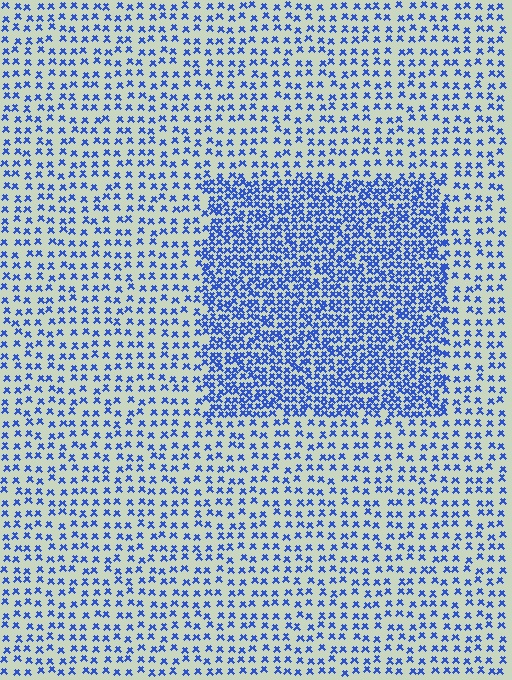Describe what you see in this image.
The image contains small blue elements arranged at two different densities. A rectangle-shaped region is visible where the elements are more densely packed than the surrounding area.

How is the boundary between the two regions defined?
The boundary is defined by a change in element density (approximately 2.3x ratio). All elements are the same color, size, and shape.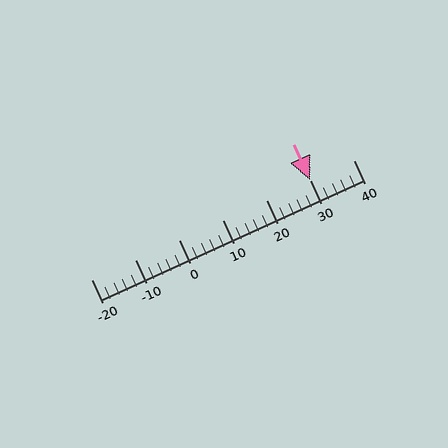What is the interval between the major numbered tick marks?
The major tick marks are spaced 10 units apart.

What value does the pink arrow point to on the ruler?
The pink arrow points to approximately 30.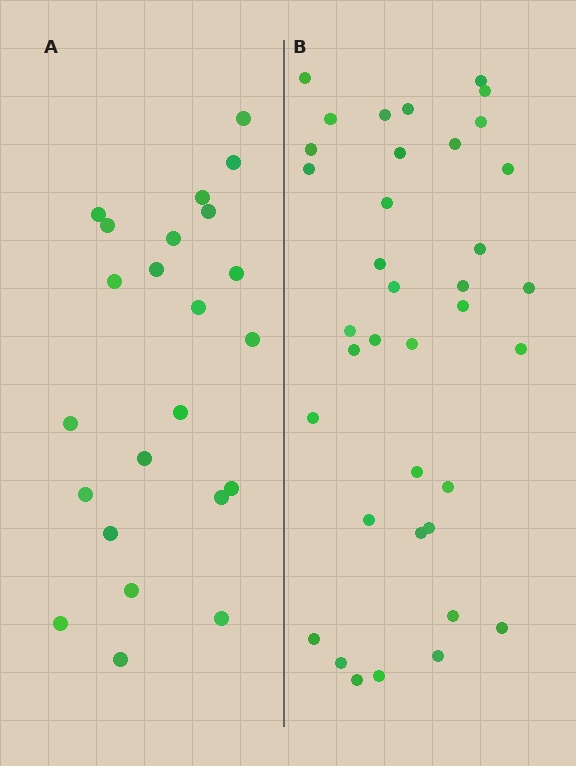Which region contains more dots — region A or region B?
Region B (the right region) has more dots.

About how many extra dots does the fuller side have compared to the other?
Region B has approximately 15 more dots than region A.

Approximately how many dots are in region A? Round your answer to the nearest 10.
About 20 dots. (The exact count is 23, which rounds to 20.)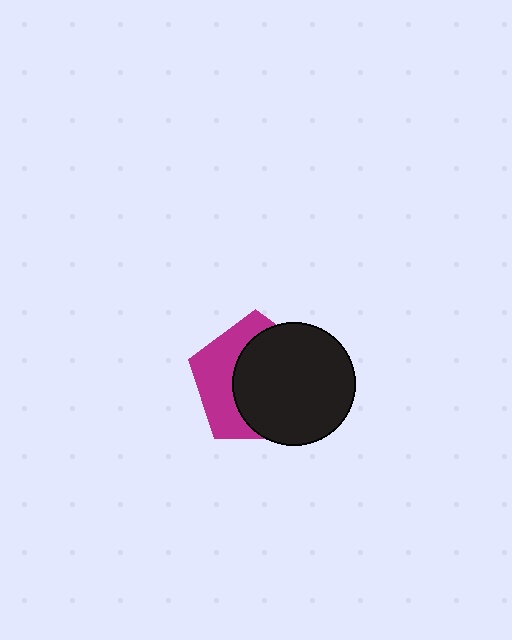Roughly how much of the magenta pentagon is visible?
A small part of it is visible (roughly 39%).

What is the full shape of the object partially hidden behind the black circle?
The partially hidden object is a magenta pentagon.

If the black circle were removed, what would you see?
You would see the complete magenta pentagon.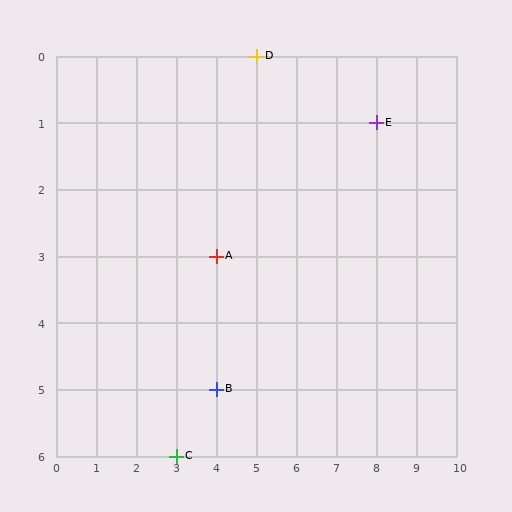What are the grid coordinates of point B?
Point B is at grid coordinates (4, 5).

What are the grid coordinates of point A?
Point A is at grid coordinates (4, 3).